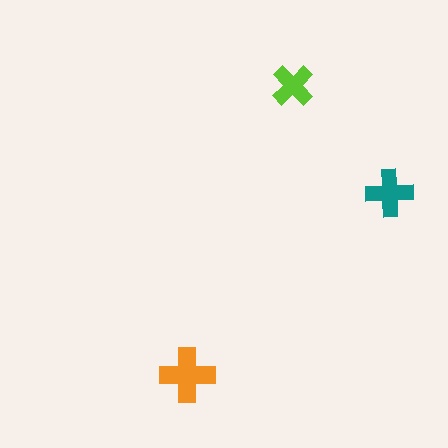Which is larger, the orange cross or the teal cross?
The orange one.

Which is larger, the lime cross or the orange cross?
The orange one.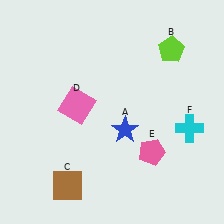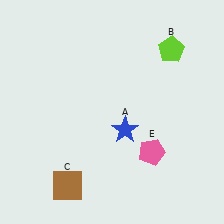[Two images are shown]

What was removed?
The pink square (D), the cyan cross (F) were removed in Image 2.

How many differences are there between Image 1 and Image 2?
There are 2 differences between the two images.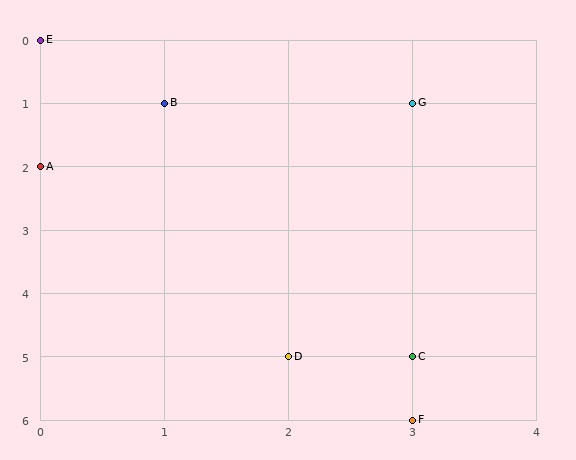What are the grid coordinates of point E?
Point E is at grid coordinates (0, 0).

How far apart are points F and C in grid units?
Points F and C are 1 row apart.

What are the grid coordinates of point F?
Point F is at grid coordinates (3, 6).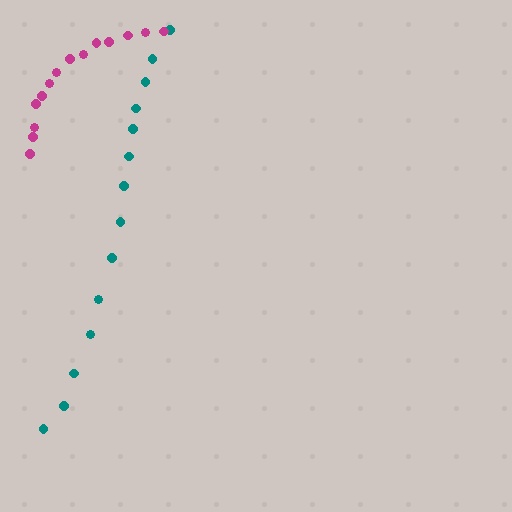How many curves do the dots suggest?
There are 2 distinct paths.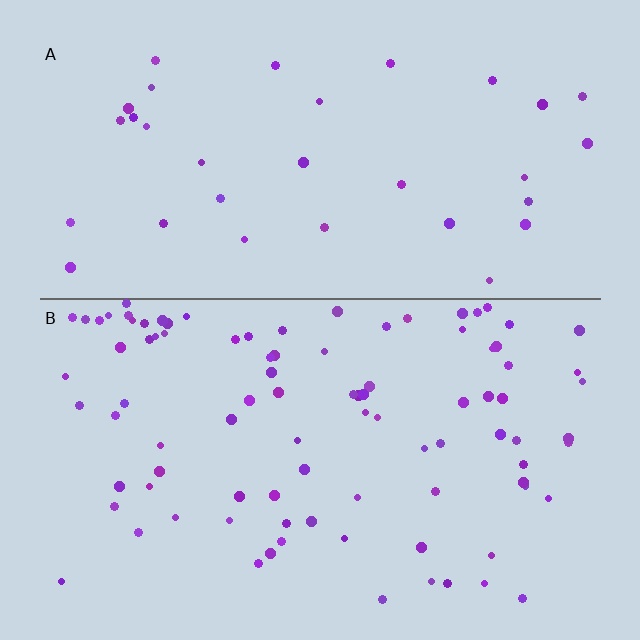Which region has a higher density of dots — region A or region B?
B (the bottom).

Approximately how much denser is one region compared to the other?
Approximately 2.9× — region B over region A.